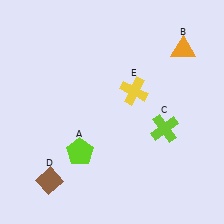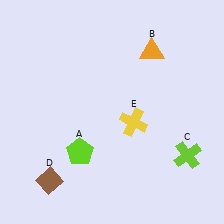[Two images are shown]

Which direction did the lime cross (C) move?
The lime cross (C) moved down.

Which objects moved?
The objects that moved are: the orange triangle (B), the lime cross (C), the yellow cross (E).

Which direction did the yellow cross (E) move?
The yellow cross (E) moved down.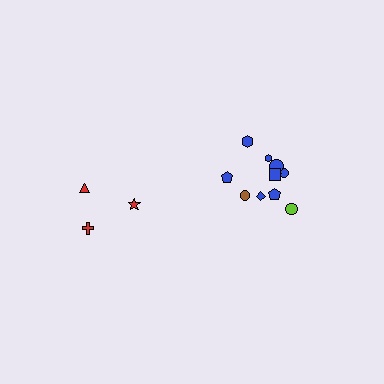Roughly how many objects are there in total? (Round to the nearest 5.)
Roughly 15 objects in total.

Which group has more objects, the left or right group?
The right group.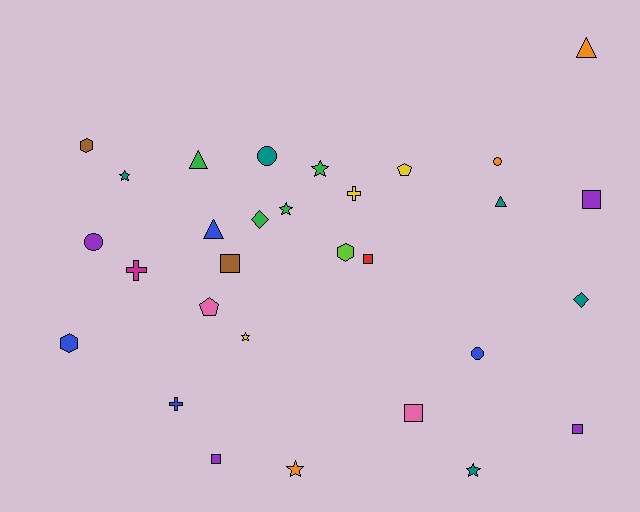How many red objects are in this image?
There is 1 red object.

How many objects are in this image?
There are 30 objects.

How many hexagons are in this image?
There are 3 hexagons.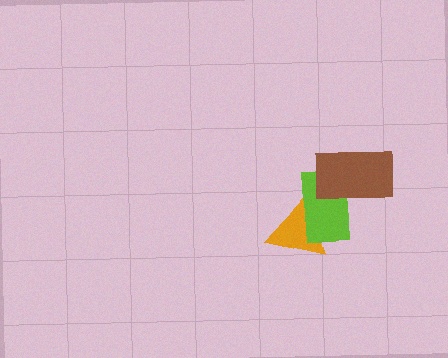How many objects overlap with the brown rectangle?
1 object overlaps with the brown rectangle.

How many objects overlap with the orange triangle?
1 object overlaps with the orange triangle.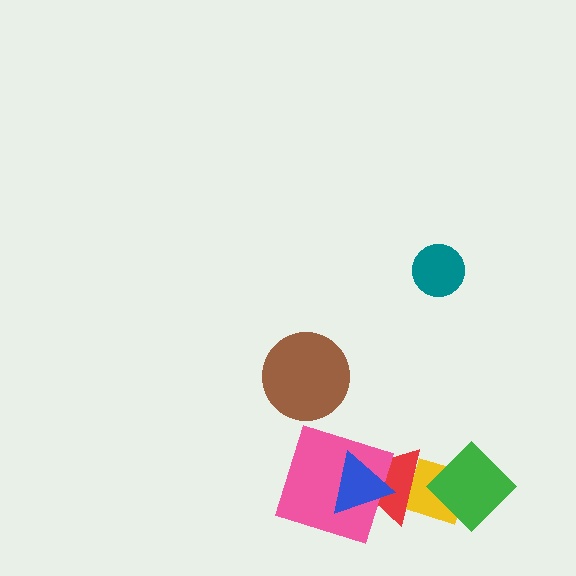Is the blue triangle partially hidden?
No, no other shape covers it.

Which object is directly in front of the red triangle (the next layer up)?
The pink square is directly in front of the red triangle.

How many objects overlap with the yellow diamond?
2 objects overlap with the yellow diamond.